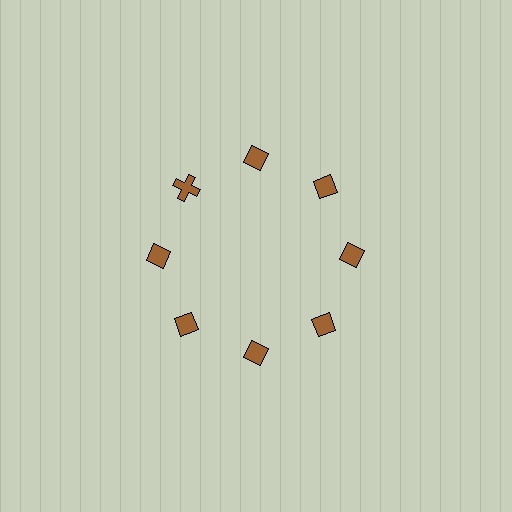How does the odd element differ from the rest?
It has a different shape: cross instead of diamond.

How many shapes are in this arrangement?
There are 8 shapes arranged in a ring pattern.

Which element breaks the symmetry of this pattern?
The brown cross at roughly the 10 o'clock position breaks the symmetry. All other shapes are brown diamonds.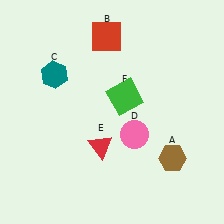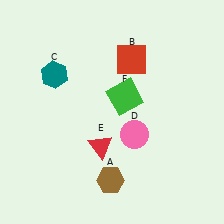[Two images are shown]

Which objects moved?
The objects that moved are: the brown hexagon (A), the red square (B).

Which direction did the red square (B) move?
The red square (B) moved right.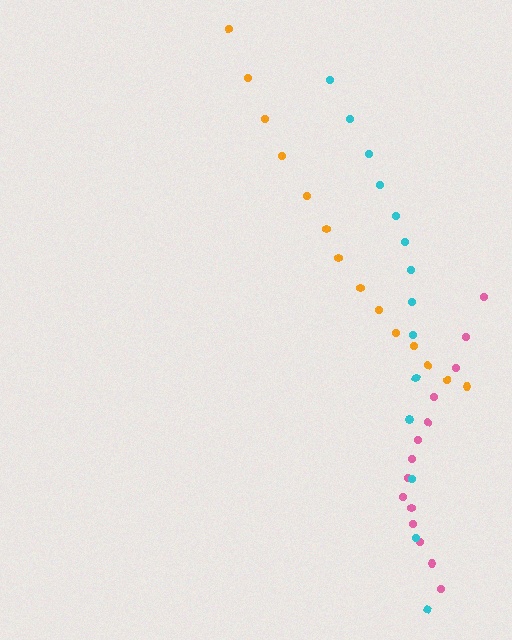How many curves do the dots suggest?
There are 3 distinct paths.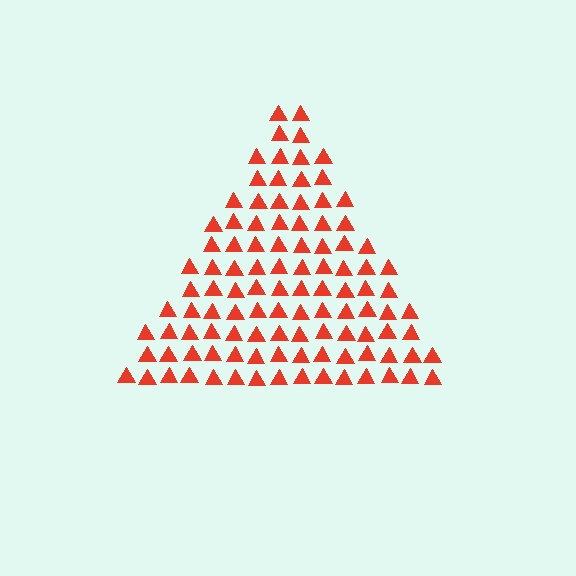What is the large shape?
The large shape is a triangle.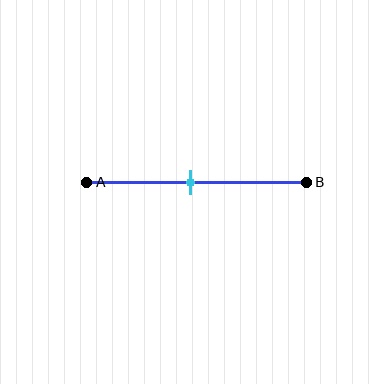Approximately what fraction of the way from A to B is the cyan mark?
The cyan mark is approximately 45% of the way from A to B.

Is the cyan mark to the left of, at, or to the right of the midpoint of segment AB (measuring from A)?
The cyan mark is approximately at the midpoint of segment AB.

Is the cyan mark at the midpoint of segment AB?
Yes, the mark is approximately at the midpoint.